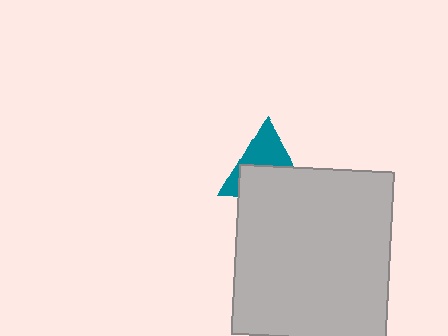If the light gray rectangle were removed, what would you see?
You would see the complete teal triangle.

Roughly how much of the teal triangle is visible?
About half of it is visible (roughly 47%).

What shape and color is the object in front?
The object in front is a light gray rectangle.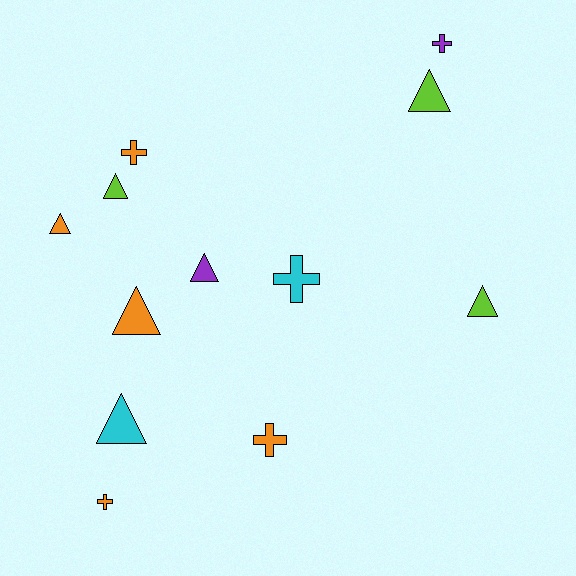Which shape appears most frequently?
Triangle, with 7 objects.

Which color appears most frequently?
Orange, with 5 objects.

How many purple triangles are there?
There is 1 purple triangle.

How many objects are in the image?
There are 12 objects.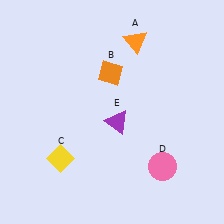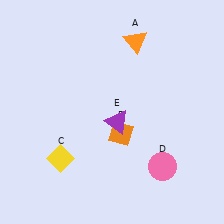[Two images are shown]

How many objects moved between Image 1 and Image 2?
1 object moved between the two images.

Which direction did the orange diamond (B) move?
The orange diamond (B) moved down.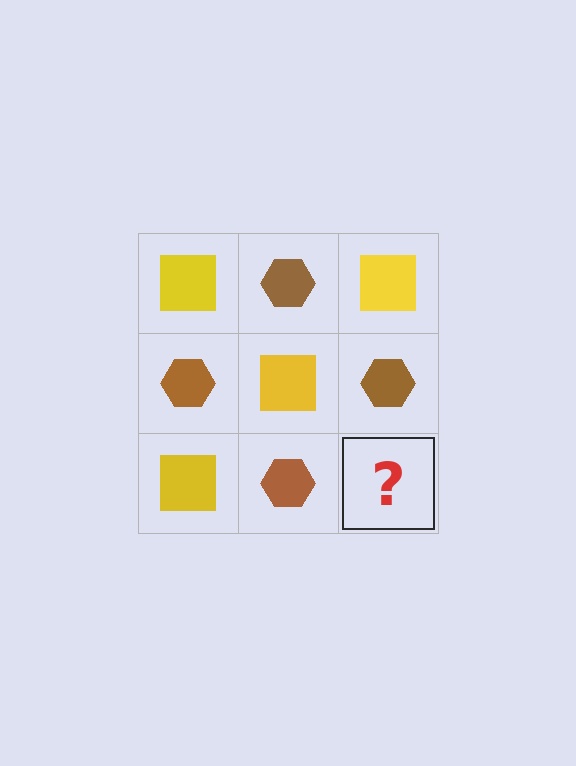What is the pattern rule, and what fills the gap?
The rule is that it alternates yellow square and brown hexagon in a checkerboard pattern. The gap should be filled with a yellow square.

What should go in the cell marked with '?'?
The missing cell should contain a yellow square.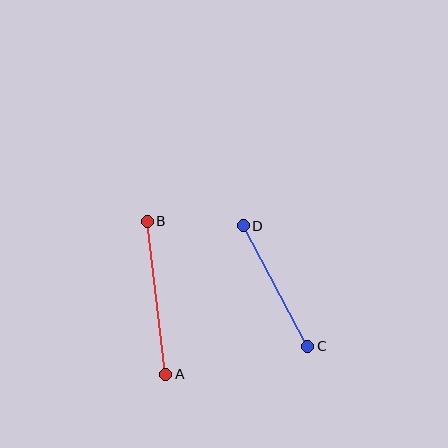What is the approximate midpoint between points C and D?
The midpoint is at approximately (275, 286) pixels.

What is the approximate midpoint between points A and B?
The midpoint is at approximately (157, 298) pixels.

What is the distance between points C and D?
The distance is approximately 136 pixels.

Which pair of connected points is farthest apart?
Points A and B are farthest apart.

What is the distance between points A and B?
The distance is approximately 154 pixels.